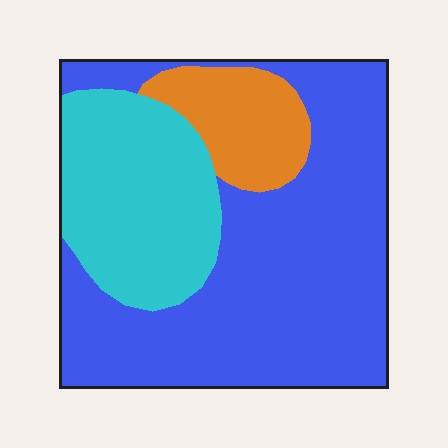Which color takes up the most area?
Blue, at roughly 60%.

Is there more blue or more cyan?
Blue.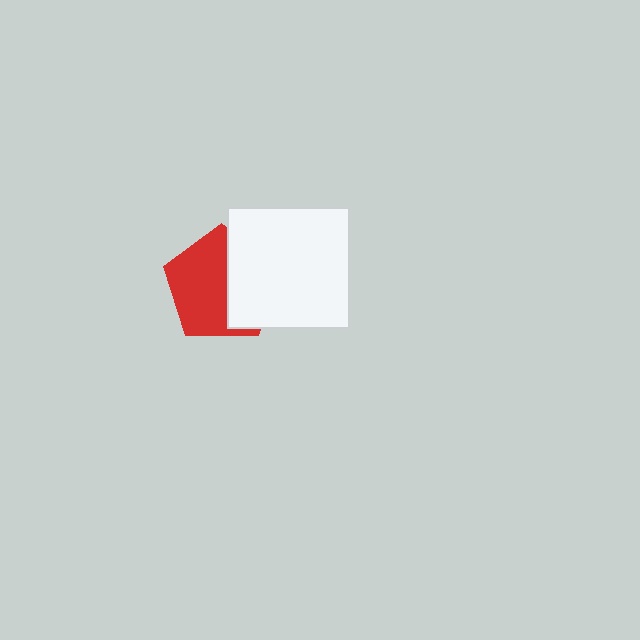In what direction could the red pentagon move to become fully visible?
The red pentagon could move left. That would shift it out from behind the white square entirely.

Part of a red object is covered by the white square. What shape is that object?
It is a pentagon.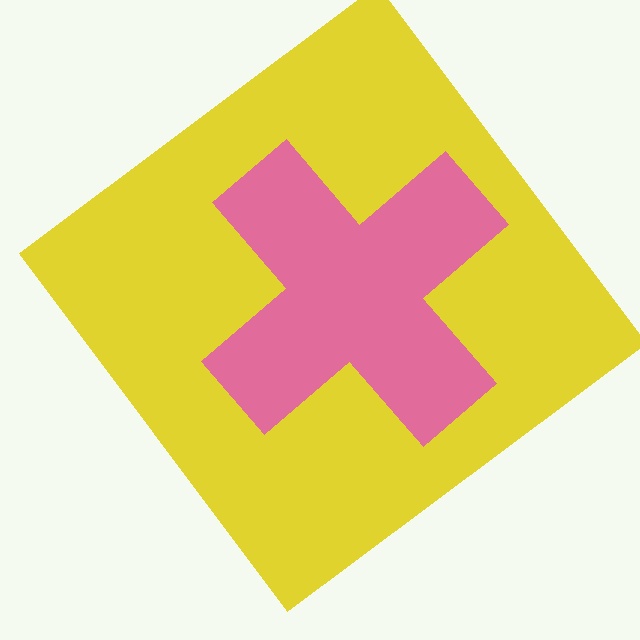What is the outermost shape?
The yellow diamond.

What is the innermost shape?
The pink cross.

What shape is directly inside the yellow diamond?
The pink cross.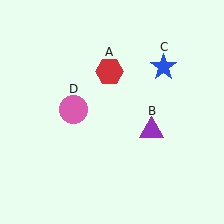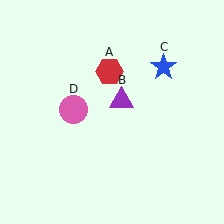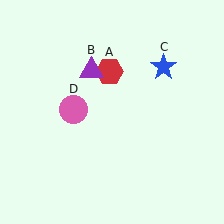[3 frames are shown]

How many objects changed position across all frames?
1 object changed position: purple triangle (object B).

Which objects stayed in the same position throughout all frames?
Red hexagon (object A) and blue star (object C) and pink circle (object D) remained stationary.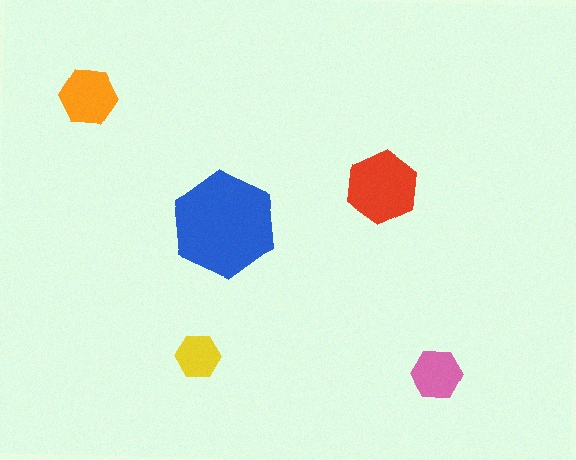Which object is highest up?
The orange hexagon is topmost.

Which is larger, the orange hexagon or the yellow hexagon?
The orange one.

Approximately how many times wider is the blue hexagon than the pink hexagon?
About 2 times wider.